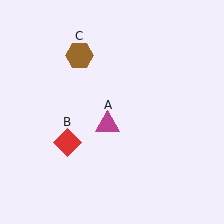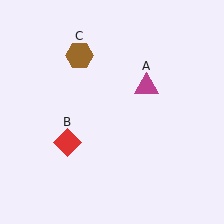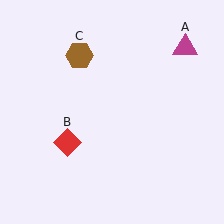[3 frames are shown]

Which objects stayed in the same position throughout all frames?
Red diamond (object B) and brown hexagon (object C) remained stationary.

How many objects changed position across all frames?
1 object changed position: magenta triangle (object A).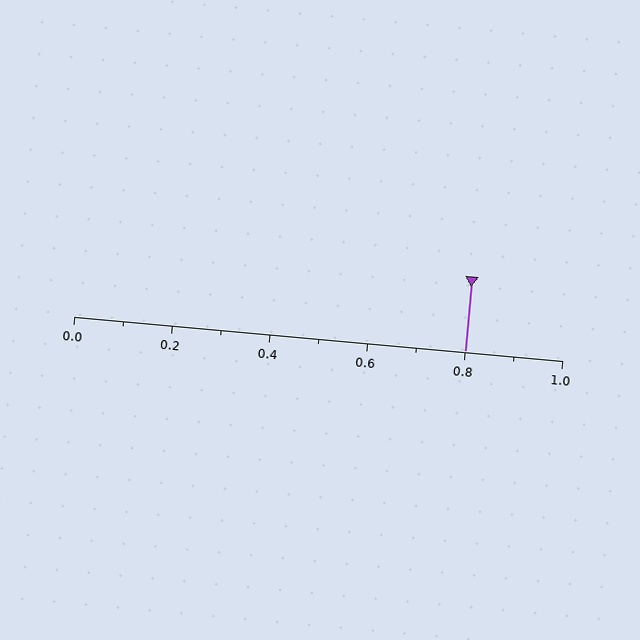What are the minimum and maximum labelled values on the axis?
The axis runs from 0.0 to 1.0.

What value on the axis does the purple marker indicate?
The marker indicates approximately 0.8.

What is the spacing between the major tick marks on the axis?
The major ticks are spaced 0.2 apart.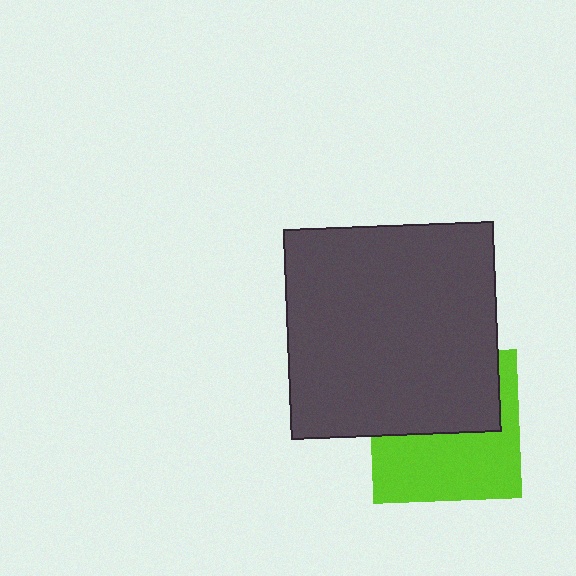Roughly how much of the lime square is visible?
About half of it is visible (roughly 52%).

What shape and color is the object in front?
The object in front is a dark gray square.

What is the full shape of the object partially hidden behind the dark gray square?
The partially hidden object is a lime square.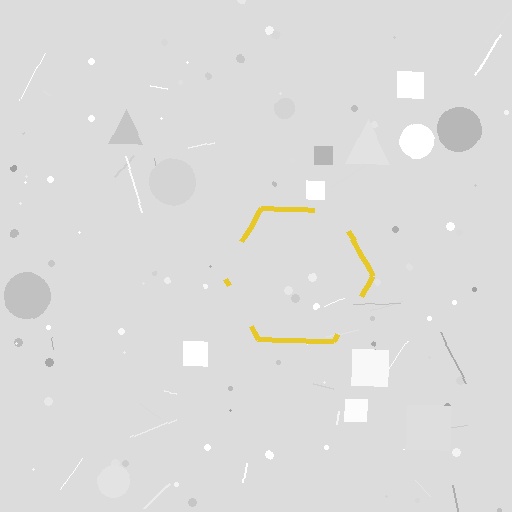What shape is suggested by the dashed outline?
The dashed outline suggests a hexagon.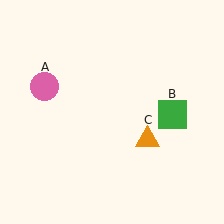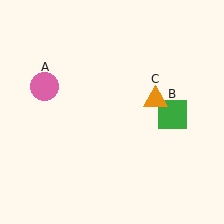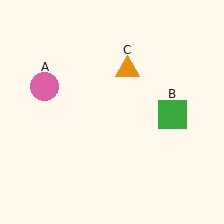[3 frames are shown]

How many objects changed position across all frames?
1 object changed position: orange triangle (object C).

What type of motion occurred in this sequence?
The orange triangle (object C) rotated counterclockwise around the center of the scene.